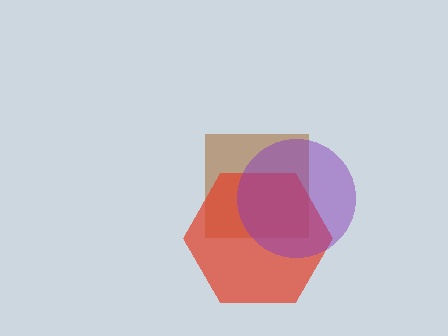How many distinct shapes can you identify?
There are 3 distinct shapes: a brown square, a red hexagon, a purple circle.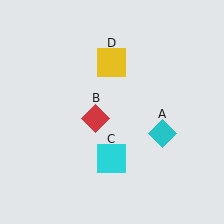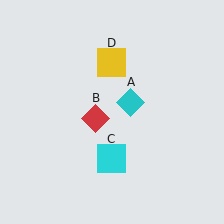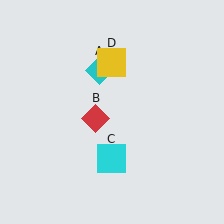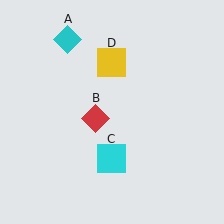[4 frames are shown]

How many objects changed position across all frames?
1 object changed position: cyan diamond (object A).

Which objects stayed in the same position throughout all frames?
Red diamond (object B) and cyan square (object C) and yellow square (object D) remained stationary.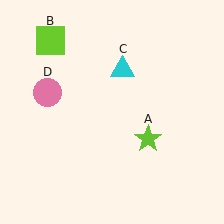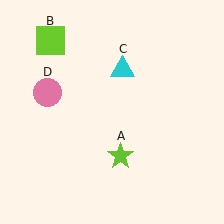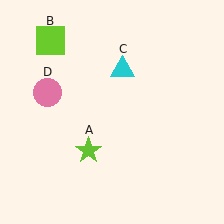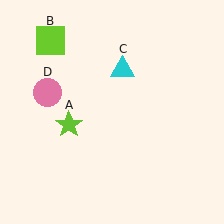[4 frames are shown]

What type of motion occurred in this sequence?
The lime star (object A) rotated clockwise around the center of the scene.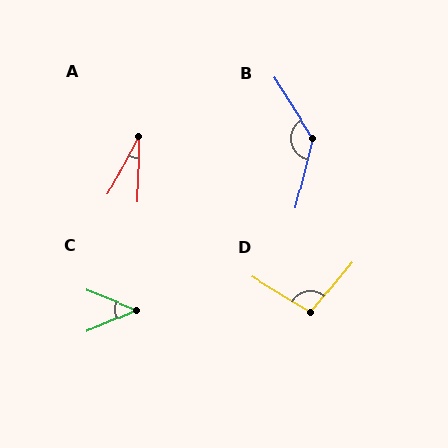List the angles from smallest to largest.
A (27°), C (45°), D (99°), B (134°).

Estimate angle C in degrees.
Approximately 45 degrees.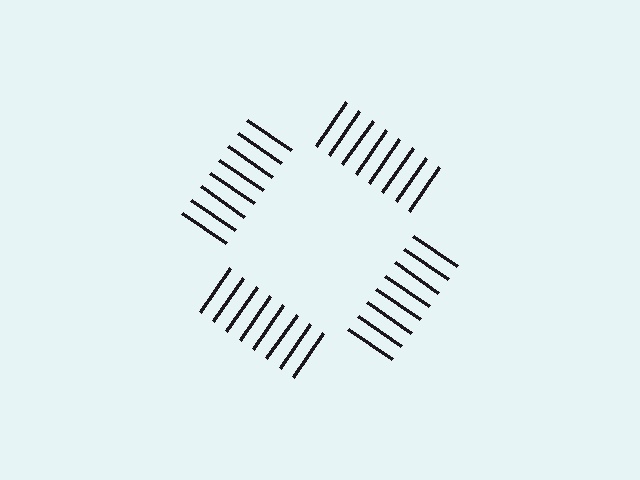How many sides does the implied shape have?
4 sides — the line-ends trace a square.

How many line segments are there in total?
32 — 8 along each of the 4 edges.